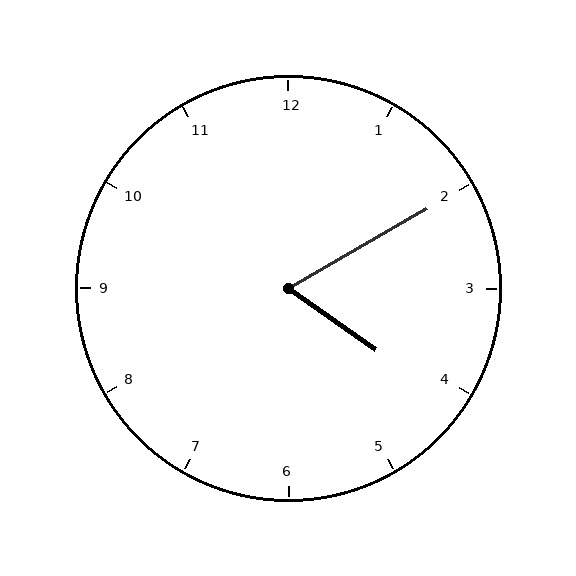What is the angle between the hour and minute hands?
Approximately 65 degrees.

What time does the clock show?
4:10.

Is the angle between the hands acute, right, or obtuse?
It is acute.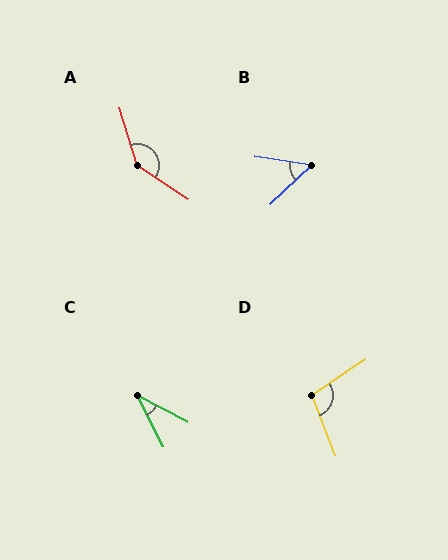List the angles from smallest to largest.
C (36°), B (52°), D (102°), A (140°).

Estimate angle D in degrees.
Approximately 102 degrees.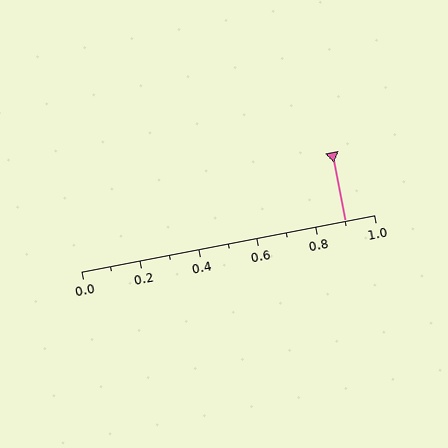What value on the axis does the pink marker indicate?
The marker indicates approximately 0.9.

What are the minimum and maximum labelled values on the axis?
The axis runs from 0.0 to 1.0.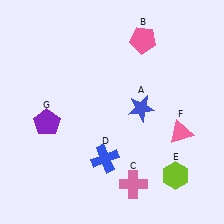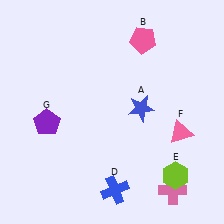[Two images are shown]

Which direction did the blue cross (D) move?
The blue cross (D) moved down.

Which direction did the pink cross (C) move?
The pink cross (C) moved right.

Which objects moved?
The objects that moved are: the pink cross (C), the blue cross (D).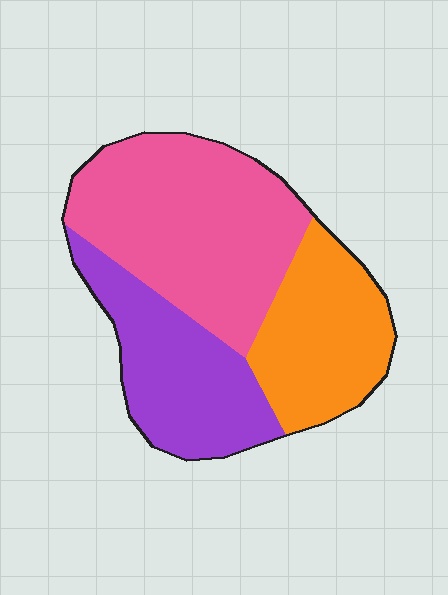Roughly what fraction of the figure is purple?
Purple covers 28% of the figure.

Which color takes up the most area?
Pink, at roughly 45%.